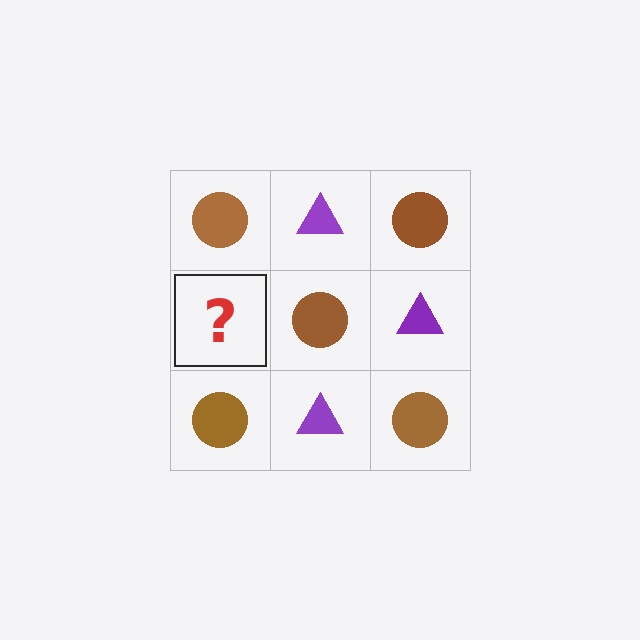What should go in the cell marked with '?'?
The missing cell should contain a purple triangle.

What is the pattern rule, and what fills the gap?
The rule is that it alternates brown circle and purple triangle in a checkerboard pattern. The gap should be filled with a purple triangle.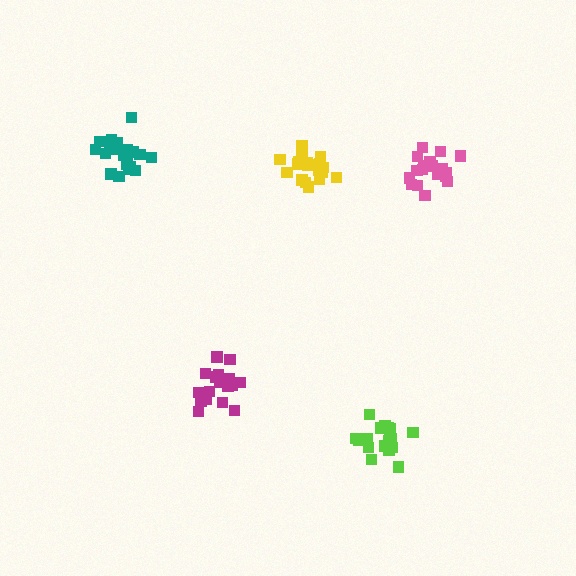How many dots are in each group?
Group 1: 20 dots, Group 2: 20 dots, Group 3: 18 dots, Group 4: 20 dots, Group 5: 19 dots (97 total).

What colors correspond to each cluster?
The clusters are colored: teal, yellow, magenta, lime, pink.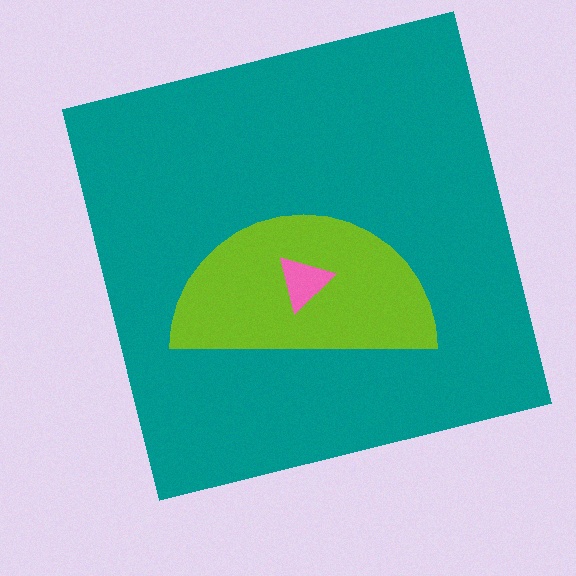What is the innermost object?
The pink triangle.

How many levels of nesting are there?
3.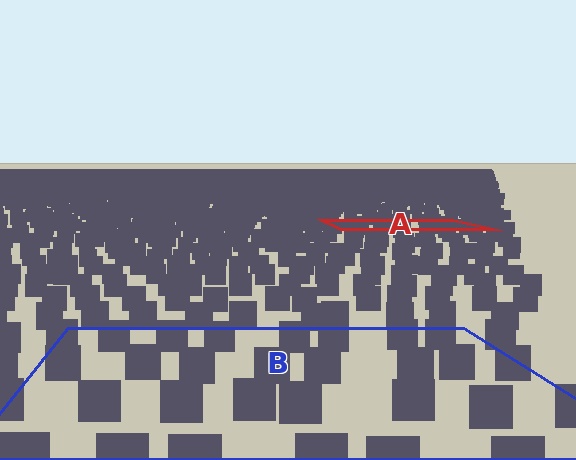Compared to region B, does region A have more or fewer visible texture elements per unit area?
Region A has more texture elements per unit area — they are packed more densely because it is farther away.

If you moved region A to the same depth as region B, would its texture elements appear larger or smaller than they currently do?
They would appear larger. At a closer depth, the same texture elements are projected at a bigger on-screen size.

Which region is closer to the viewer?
Region B is closer. The texture elements there are larger and more spread out.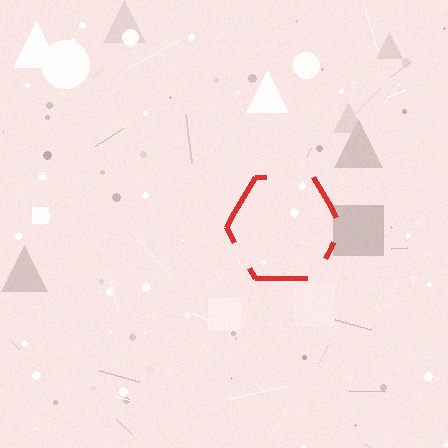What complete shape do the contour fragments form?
The contour fragments form a hexagon.